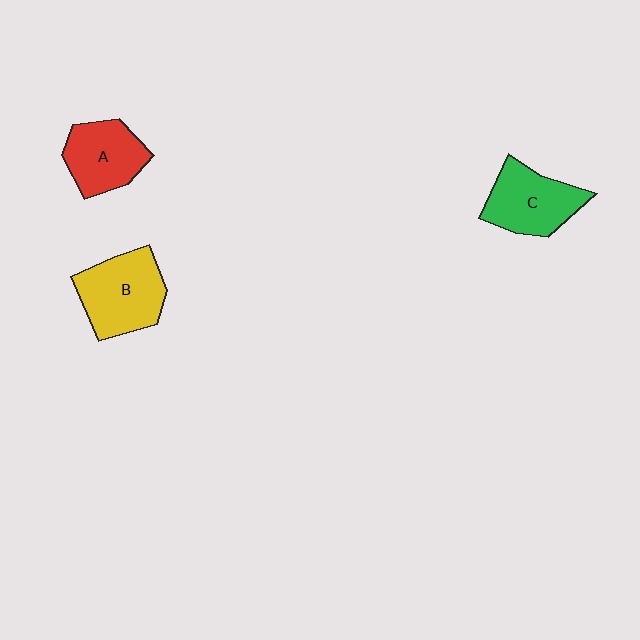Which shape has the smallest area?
Shape A (red).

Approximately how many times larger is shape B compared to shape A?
Approximately 1.2 times.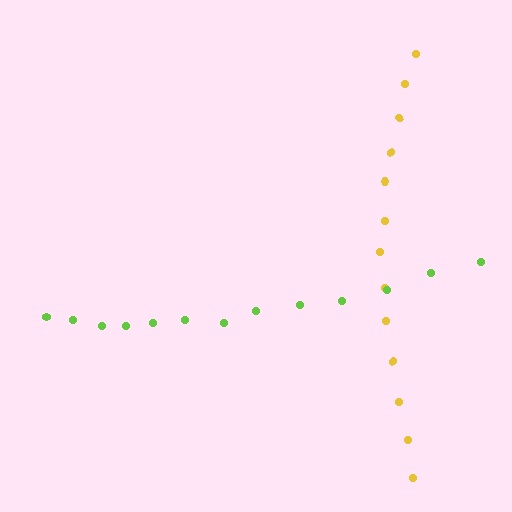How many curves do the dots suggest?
There are 2 distinct paths.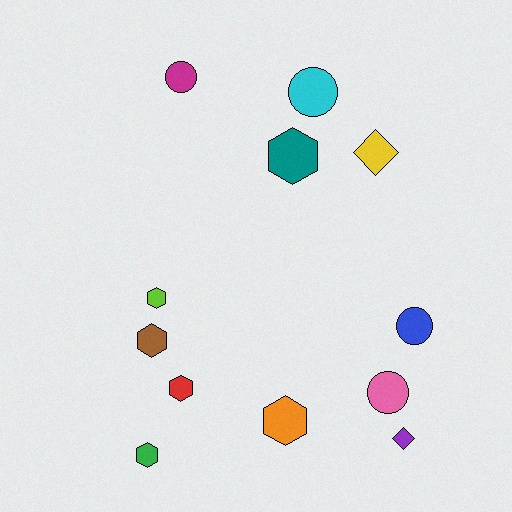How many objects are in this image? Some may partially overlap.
There are 12 objects.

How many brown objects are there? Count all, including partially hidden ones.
There is 1 brown object.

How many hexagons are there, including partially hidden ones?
There are 6 hexagons.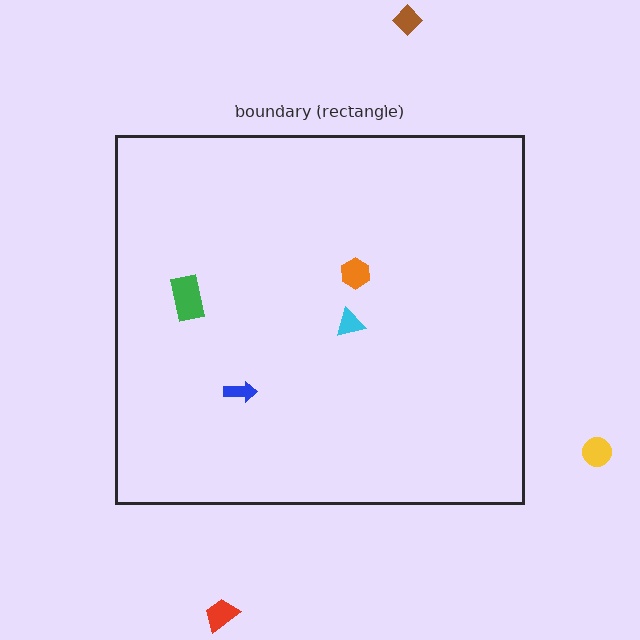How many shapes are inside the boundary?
4 inside, 3 outside.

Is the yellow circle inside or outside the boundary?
Outside.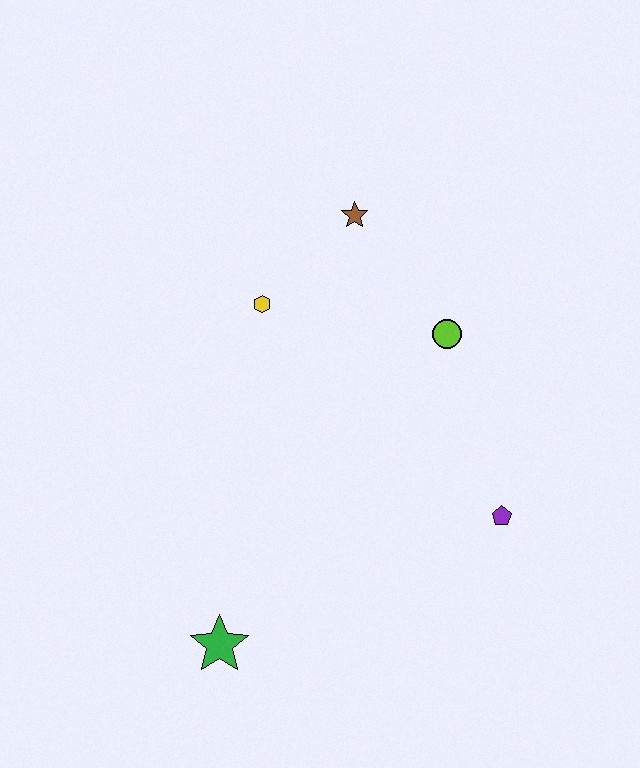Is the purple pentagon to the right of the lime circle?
Yes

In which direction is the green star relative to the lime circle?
The green star is below the lime circle.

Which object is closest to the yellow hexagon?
The brown star is closest to the yellow hexagon.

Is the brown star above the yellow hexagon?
Yes